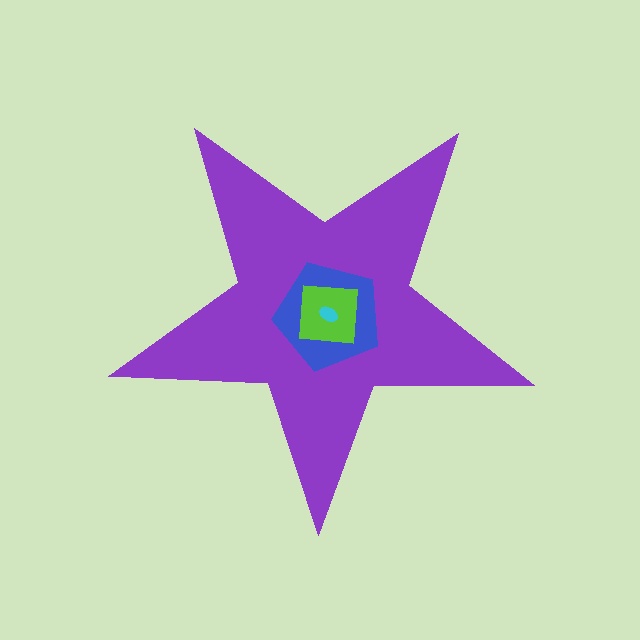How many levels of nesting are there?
4.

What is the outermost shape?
The purple star.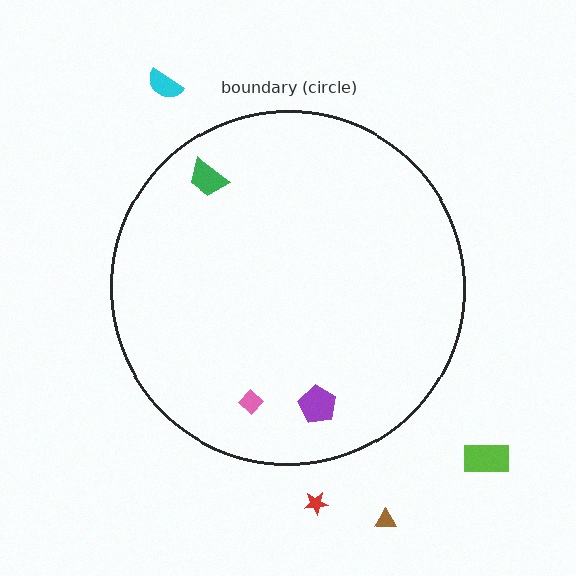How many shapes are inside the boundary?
3 inside, 4 outside.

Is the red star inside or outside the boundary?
Outside.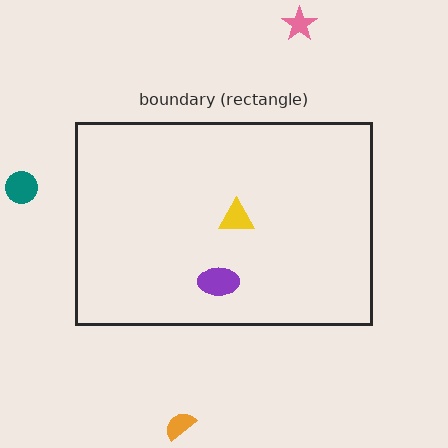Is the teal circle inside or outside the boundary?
Outside.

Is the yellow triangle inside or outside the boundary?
Inside.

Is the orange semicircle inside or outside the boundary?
Outside.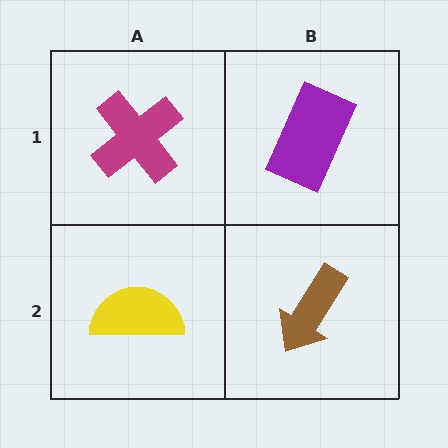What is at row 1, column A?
A magenta cross.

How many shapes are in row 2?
2 shapes.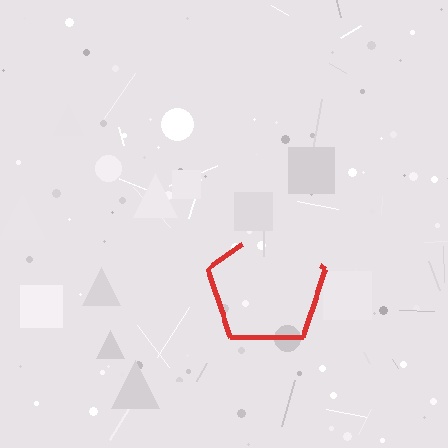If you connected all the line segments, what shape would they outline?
They would outline a pentagon.